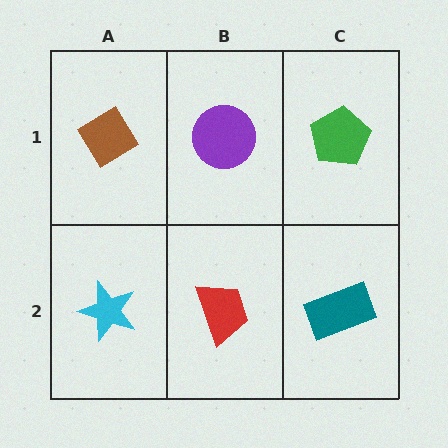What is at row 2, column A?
A cyan star.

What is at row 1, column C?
A green pentagon.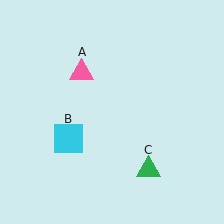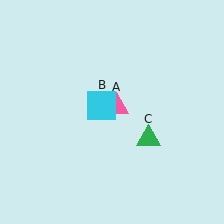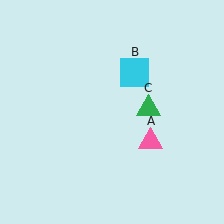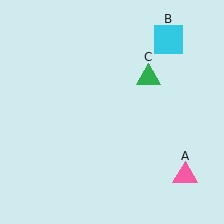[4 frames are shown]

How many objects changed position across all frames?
3 objects changed position: pink triangle (object A), cyan square (object B), green triangle (object C).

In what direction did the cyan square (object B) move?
The cyan square (object B) moved up and to the right.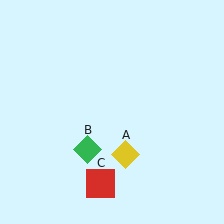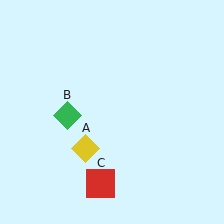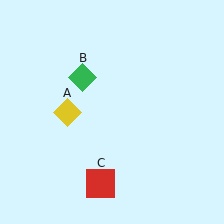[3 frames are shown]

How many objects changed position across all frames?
2 objects changed position: yellow diamond (object A), green diamond (object B).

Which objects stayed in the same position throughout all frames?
Red square (object C) remained stationary.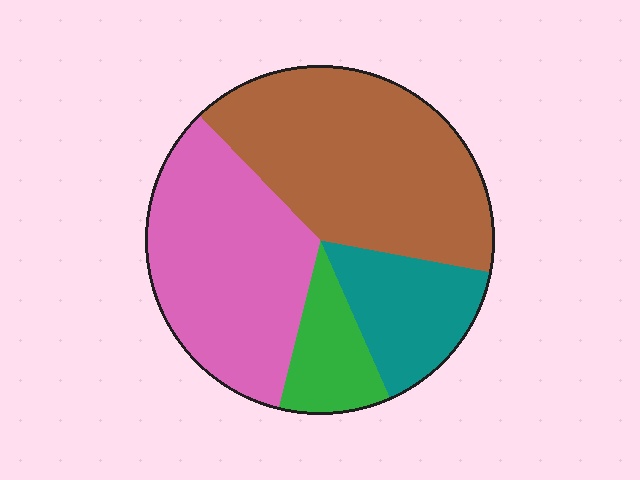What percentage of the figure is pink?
Pink takes up about one third (1/3) of the figure.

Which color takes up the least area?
Green, at roughly 10%.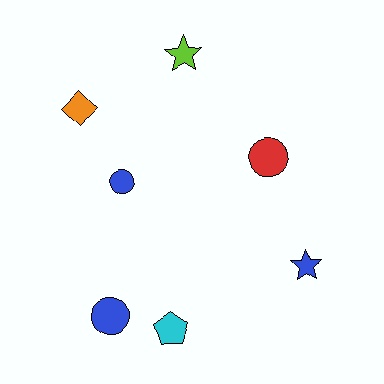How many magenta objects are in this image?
There are no magenta objects.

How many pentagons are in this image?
There is 1 pentagon.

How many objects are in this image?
There are 7 objects.